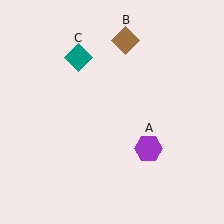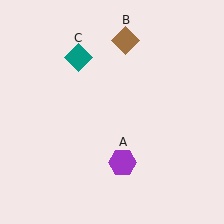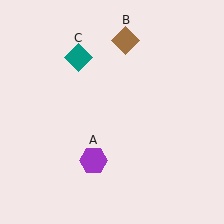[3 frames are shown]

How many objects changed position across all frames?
1 object changed position: purple hexagon (object A).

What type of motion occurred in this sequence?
The purple hexagon (object A) rotated clockwise around the center of the scene.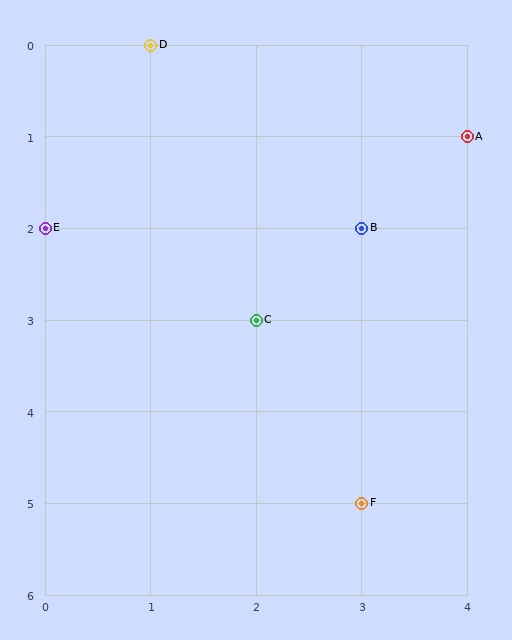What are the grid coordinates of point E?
Point E is at grid coordinates (0, 2).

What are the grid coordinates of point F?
Point F is at grid coordinates (3, 5).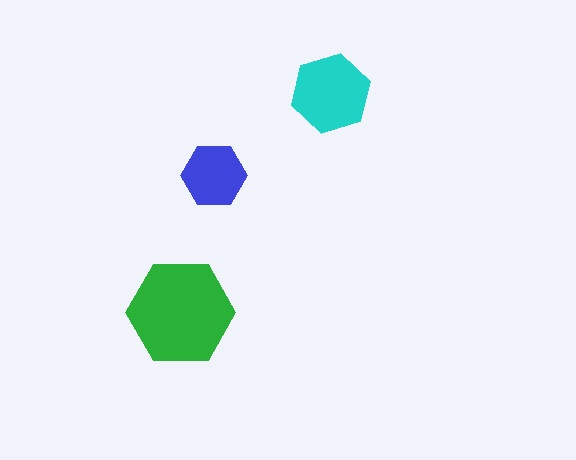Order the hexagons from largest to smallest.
the green one, the cyan one, the blue one.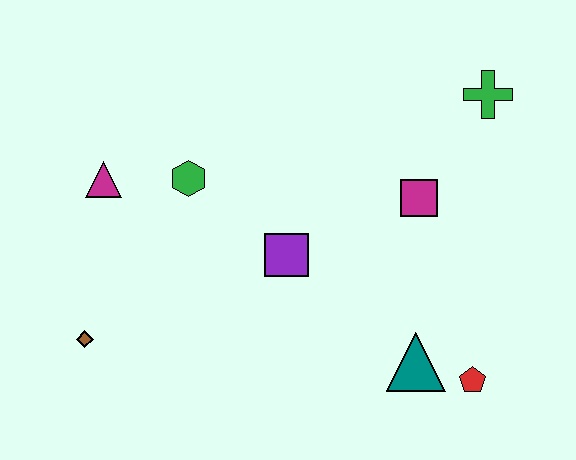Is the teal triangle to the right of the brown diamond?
Yes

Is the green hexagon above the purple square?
Yes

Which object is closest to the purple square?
The green hexagon is closest to the purple square.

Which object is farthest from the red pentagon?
The magenta triangle is farthest from the red pentagon.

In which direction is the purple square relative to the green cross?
The purple square is to the left of the green cross.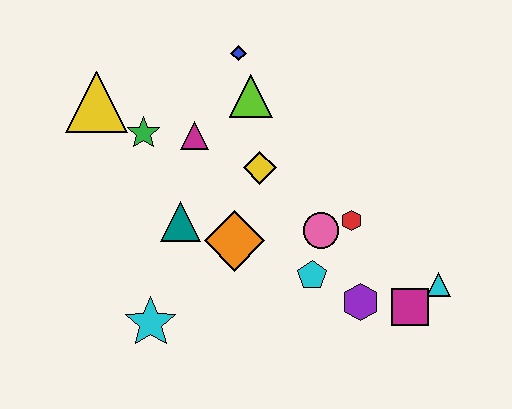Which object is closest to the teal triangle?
The orange diamond is closest to the teal triangle.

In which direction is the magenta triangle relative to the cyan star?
The magenta triangle is above the cyan star.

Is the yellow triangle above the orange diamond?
Yes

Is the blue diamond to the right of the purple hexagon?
No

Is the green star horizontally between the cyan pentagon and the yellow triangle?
Yes